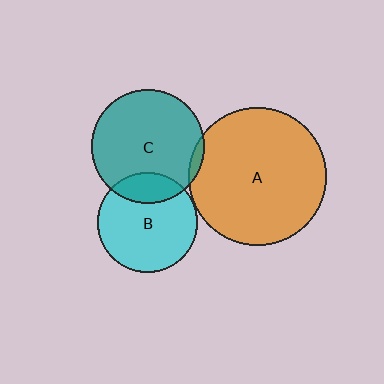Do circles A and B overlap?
Yes.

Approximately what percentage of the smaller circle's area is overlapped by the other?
Approximately 5%.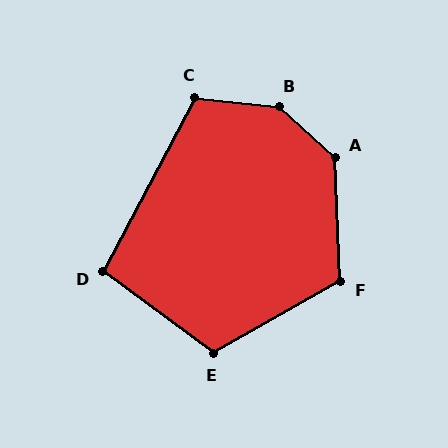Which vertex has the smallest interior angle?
D, at approximately 99 degrees.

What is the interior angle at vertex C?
Approximately 112 degrees (obtuse).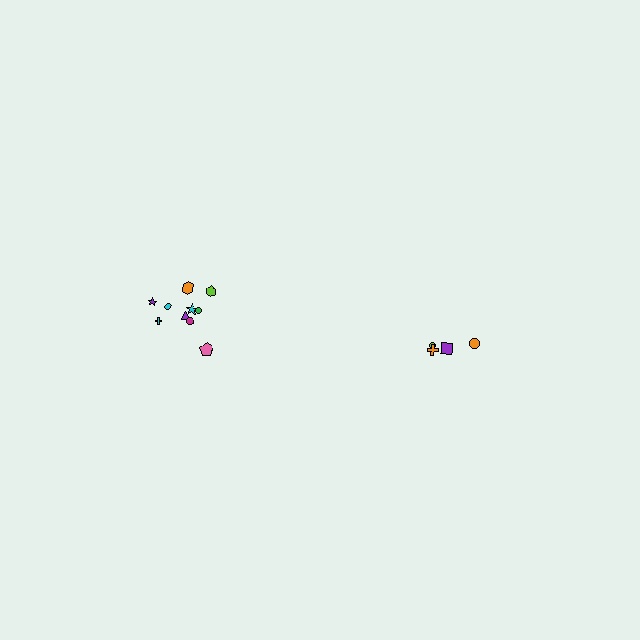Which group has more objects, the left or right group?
The left group.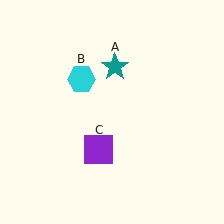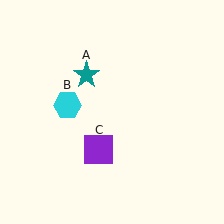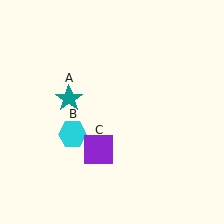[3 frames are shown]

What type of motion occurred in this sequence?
The teal star (object A), cyan hexagon (object B) rotated counterclockwise around the center of the scene.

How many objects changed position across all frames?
2 objects changed position: teal star (object A), cyan hexagon (object B).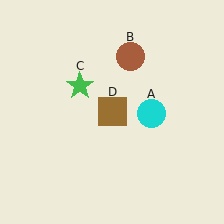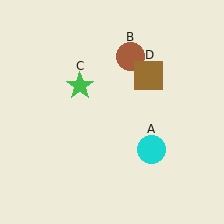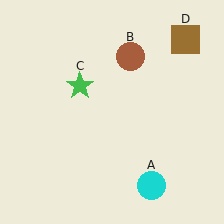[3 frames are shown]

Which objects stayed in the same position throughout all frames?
Brown circle (object B) and green star (object C) remained stationary.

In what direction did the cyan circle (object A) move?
The cyan circle (object A) moved down.